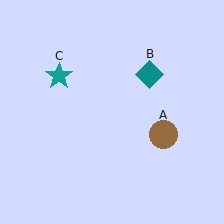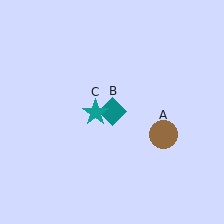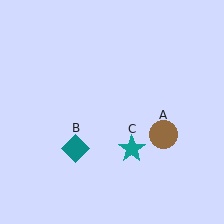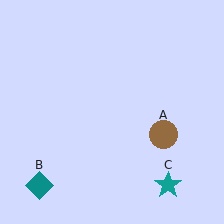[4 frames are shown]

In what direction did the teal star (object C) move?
The teal star (object C) moved down and to the right.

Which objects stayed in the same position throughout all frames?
Brown circle (object A) remained stationary.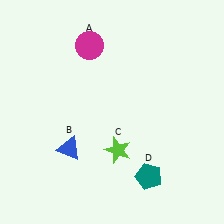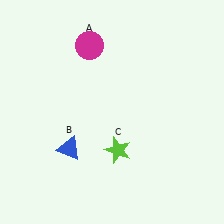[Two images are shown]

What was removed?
The teal pentagon (D) was removed in Image 2.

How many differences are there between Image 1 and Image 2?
There is 1 difference between the two images.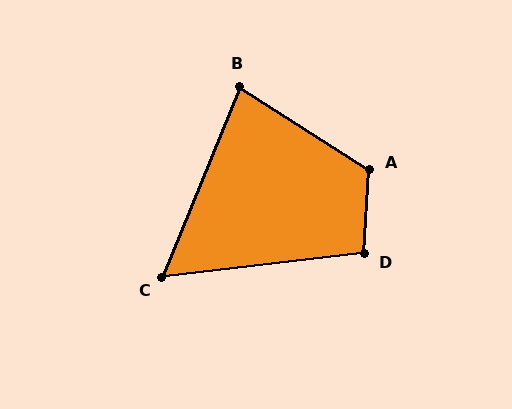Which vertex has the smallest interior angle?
C, at approximately 61 degrees.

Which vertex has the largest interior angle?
A, at approximately 119 degrees.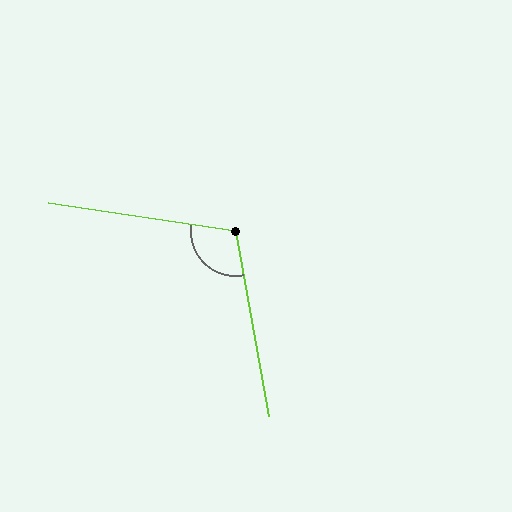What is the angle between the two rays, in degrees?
Approximately 109 degrees.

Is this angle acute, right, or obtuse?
It is obtuse.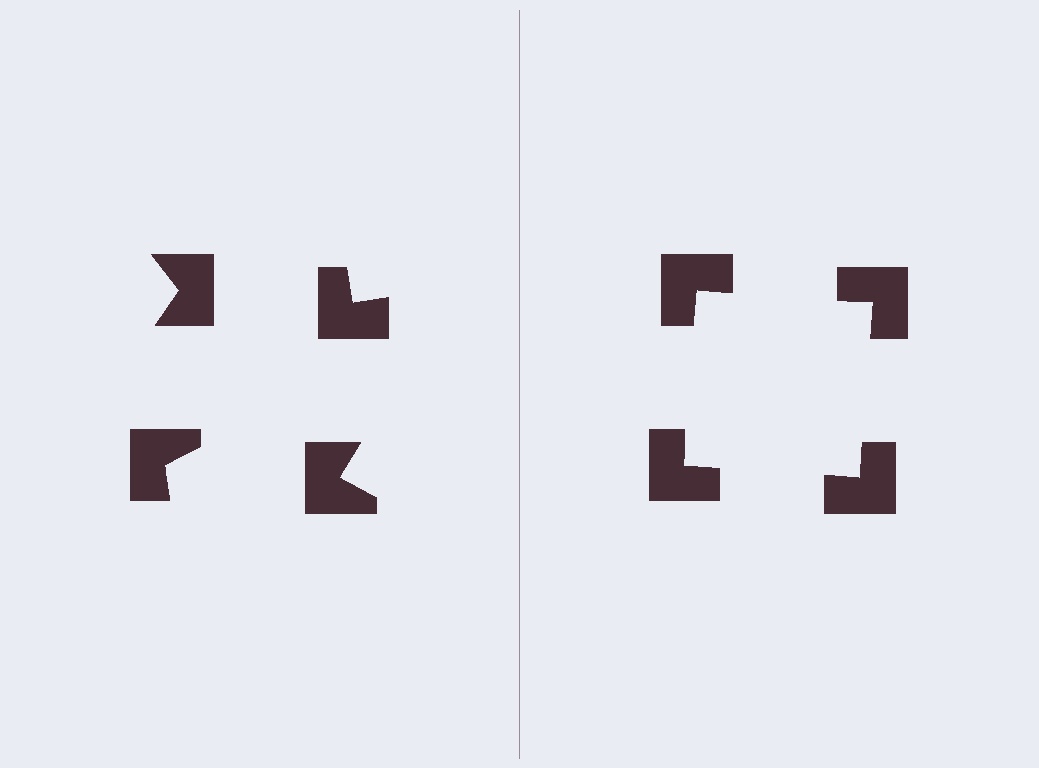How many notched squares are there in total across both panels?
8 — 4 on each side.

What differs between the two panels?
The notched squares are positioned identically on both sides; only the wedge orientations differ. On the right they align to a square; on the left they are misaligned.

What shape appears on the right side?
An illusory square.